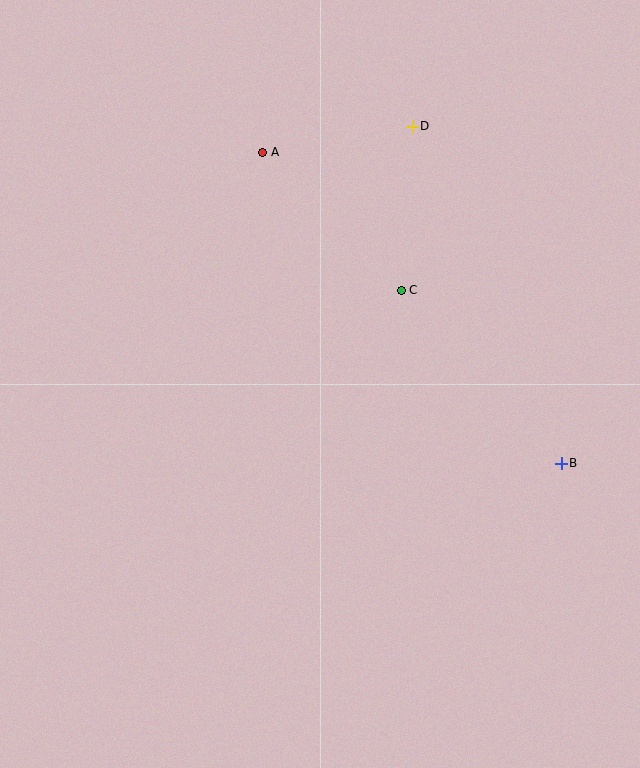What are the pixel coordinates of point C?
Point C is at (401, 290).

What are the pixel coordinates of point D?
Point D is at (412, 126).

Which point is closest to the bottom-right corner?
Point B is closest to the bottom-right corner.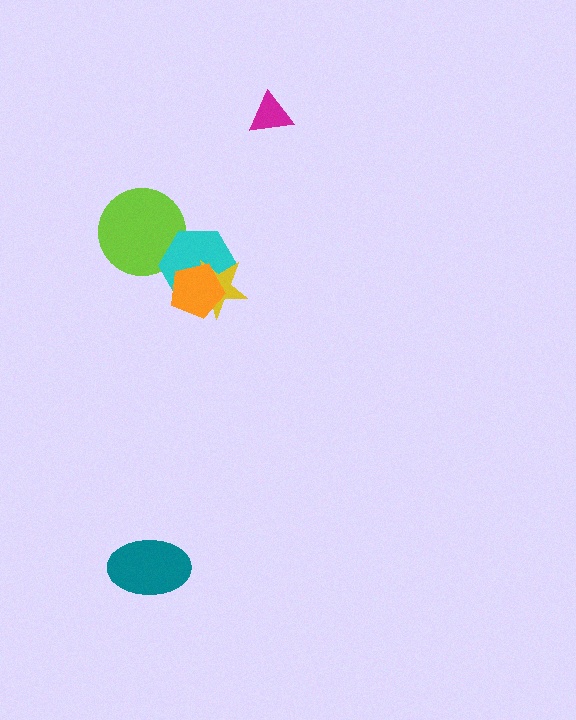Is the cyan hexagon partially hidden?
Yes, it is partially covered by another shape.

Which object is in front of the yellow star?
The orange pentagon is in front of the yellow star.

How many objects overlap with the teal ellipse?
0 objects overlap with the teal ellipse.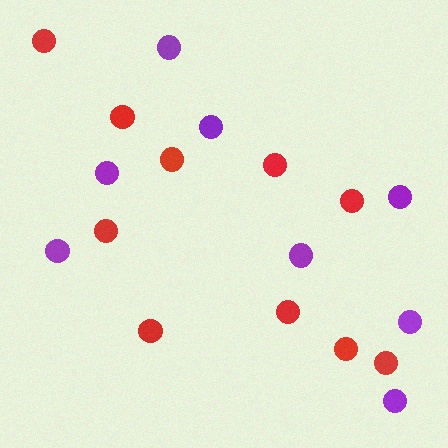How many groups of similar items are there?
There are 2 groups: one group of purple circles (8) and one group of red circles (10).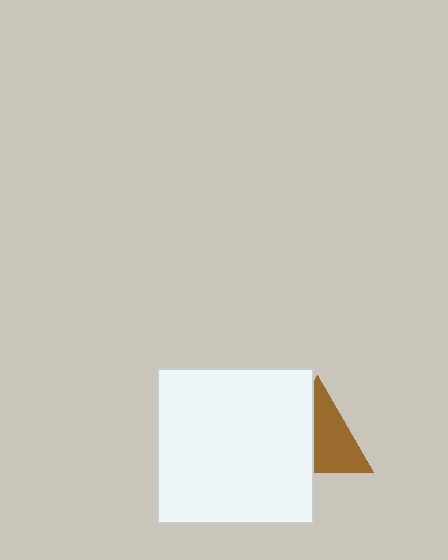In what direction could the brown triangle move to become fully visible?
The brown triangle could move right. That would shift it out from behind the white square entirely.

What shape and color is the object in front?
The object in front is a white square.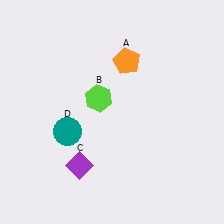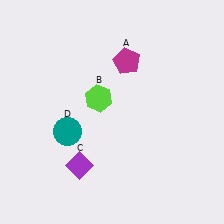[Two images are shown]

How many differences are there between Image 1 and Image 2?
There is 1 difference between the two images.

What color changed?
The pentagon (A) changed from orange in Image 1 to magenta in Image 2.